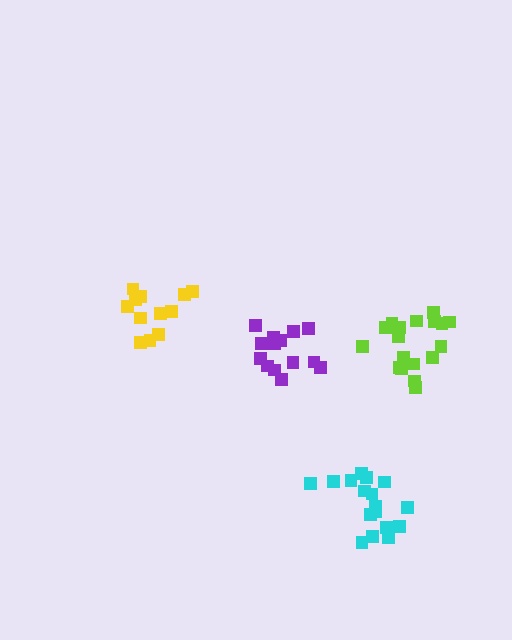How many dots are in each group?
Group 1: 12 dots, Group 2: 18 dots, Group 3: 14 dots, Group 4: 18 dots (62 total).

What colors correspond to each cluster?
The clusters are colored: yellow, lime, purple, cyan.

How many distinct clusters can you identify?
There are 4 distinct clusters.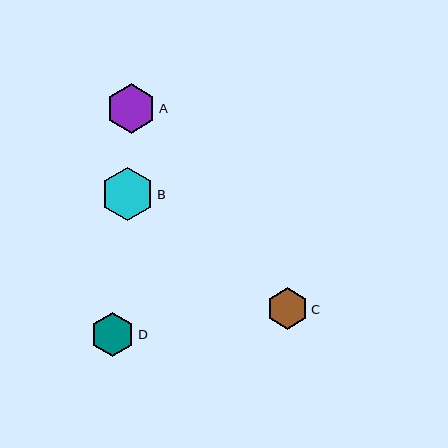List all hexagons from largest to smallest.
From largest to smallest: B, A, D, C.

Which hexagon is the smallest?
Hexagon C is the smallest with a size of approximately 41 pixels.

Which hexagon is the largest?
Hexagon B is the largest with a size of approximately 54 pixels.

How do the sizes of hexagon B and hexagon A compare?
Hexagon B and hexagon A are approximately the same size.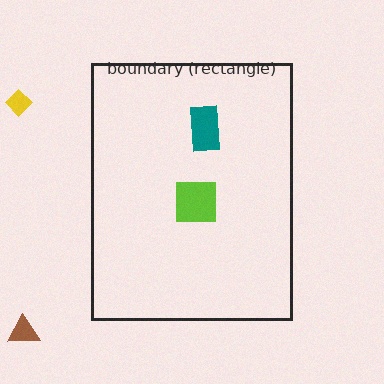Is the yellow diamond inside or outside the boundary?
Outside.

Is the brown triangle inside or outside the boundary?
Outside.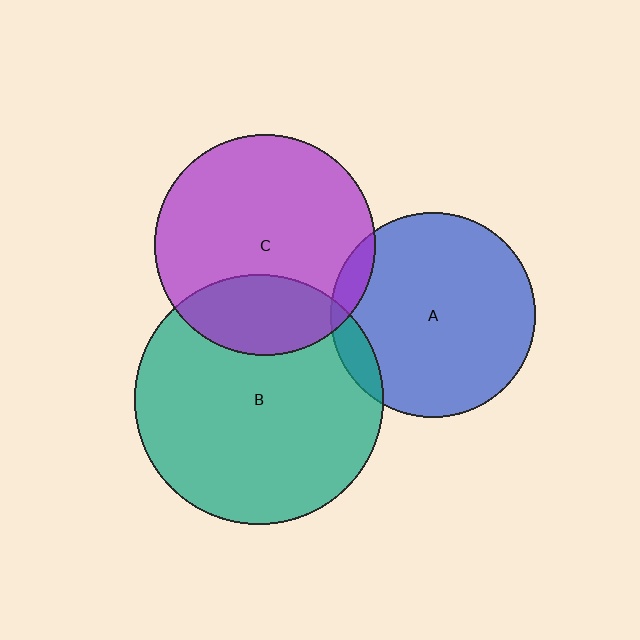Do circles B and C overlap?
Yes.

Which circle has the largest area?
Circle B (teal).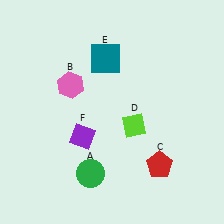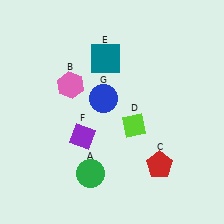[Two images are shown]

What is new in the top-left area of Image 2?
A blue circle (G) was added in the top-left area of Image 2.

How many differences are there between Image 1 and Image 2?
There is 1 difference between the two images.